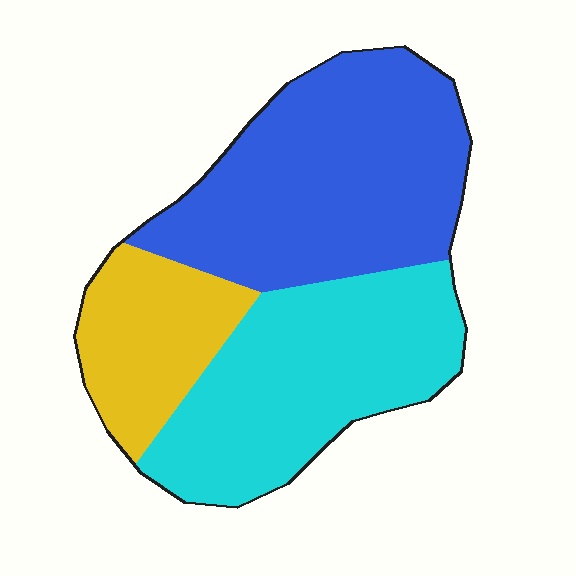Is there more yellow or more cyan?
Cyan.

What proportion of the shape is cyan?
Cyan covers roughly 35% of the shape.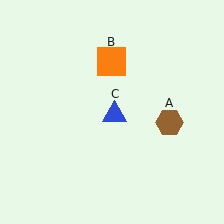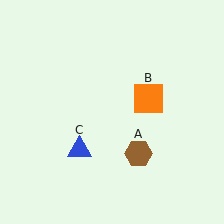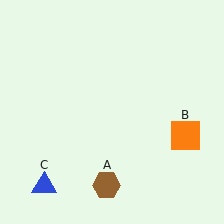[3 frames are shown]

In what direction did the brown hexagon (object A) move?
The brown hexagon (object A) moved down and to the left.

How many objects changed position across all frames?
3 objects changed position: brown hexagon (object A), orange square (object B), blue triangle (object C).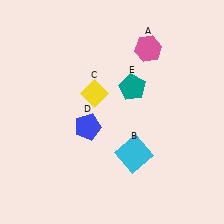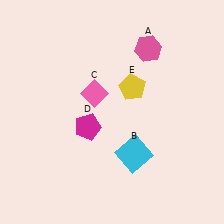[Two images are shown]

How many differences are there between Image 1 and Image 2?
There are 3 differences between the two images.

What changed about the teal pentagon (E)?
In Image 1, E is teal. In Image 2, it changed to yellow.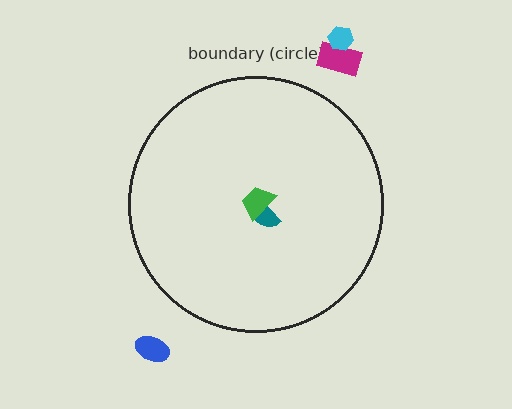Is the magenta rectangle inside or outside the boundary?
Outside.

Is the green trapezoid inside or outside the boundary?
Inside.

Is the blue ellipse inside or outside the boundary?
Outside.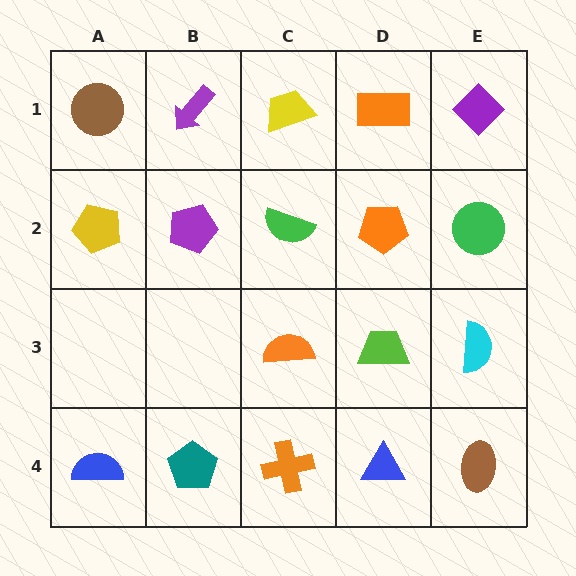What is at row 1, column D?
An orange rectangle.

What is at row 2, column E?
A green circle.